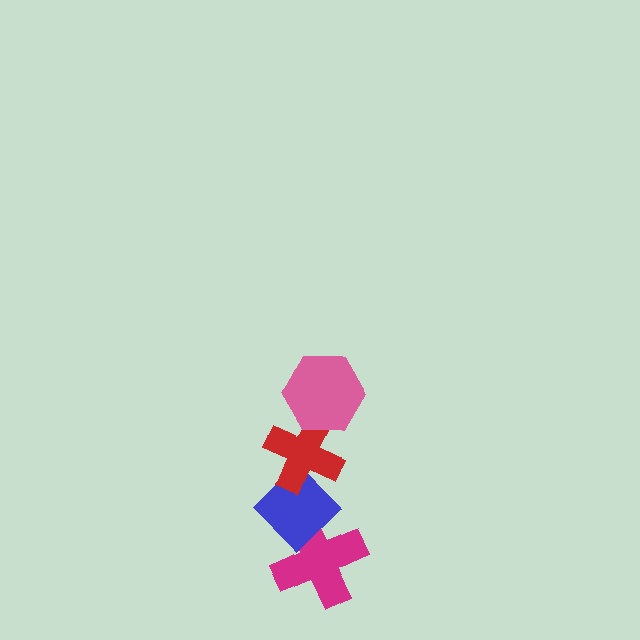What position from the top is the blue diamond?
The blue diamond is 3rd from the top.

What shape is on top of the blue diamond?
The red cross is on top of the blue diamond.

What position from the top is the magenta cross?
The magenta cross is 4th from the top.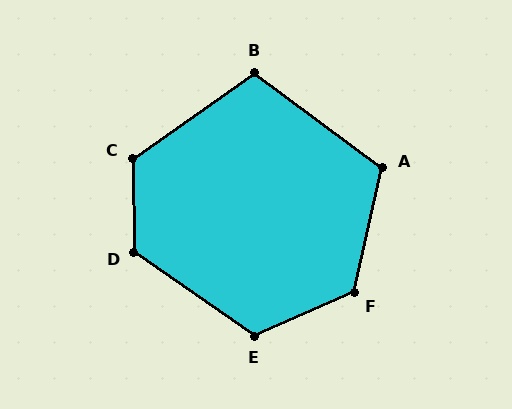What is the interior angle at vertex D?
Approximately 125 degrees (obtuse).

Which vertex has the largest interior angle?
F, at approximately 127 degrees.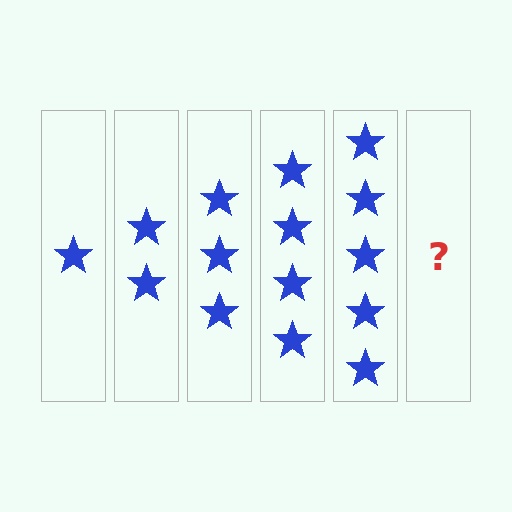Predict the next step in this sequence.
The next step is 6 stars.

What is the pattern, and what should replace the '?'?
The pattern is that each step adds one more star. The '?' should be 6 stars.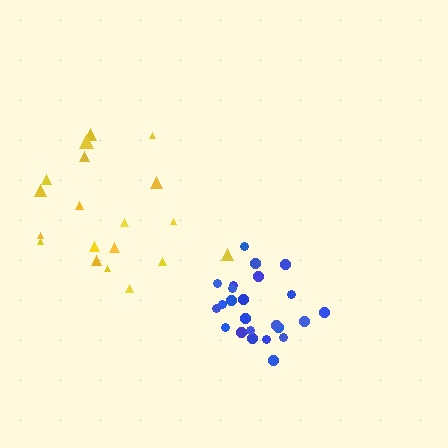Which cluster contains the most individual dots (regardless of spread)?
Blue (24).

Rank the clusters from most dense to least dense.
blue, yellow.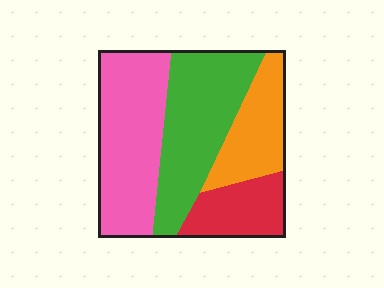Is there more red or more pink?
Pink.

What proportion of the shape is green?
Green takes up about one third (1/3) of the shape.